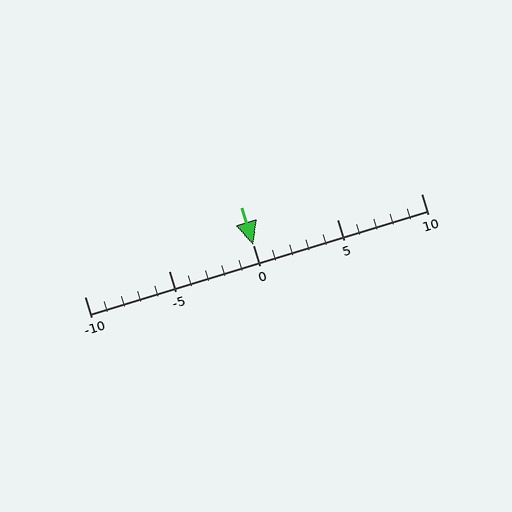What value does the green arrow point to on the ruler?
The green arrow points to approximately 0.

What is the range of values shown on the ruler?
The ruler shows values from -10 to 10.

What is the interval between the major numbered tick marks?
The major tick marks are spaced 5 units apart.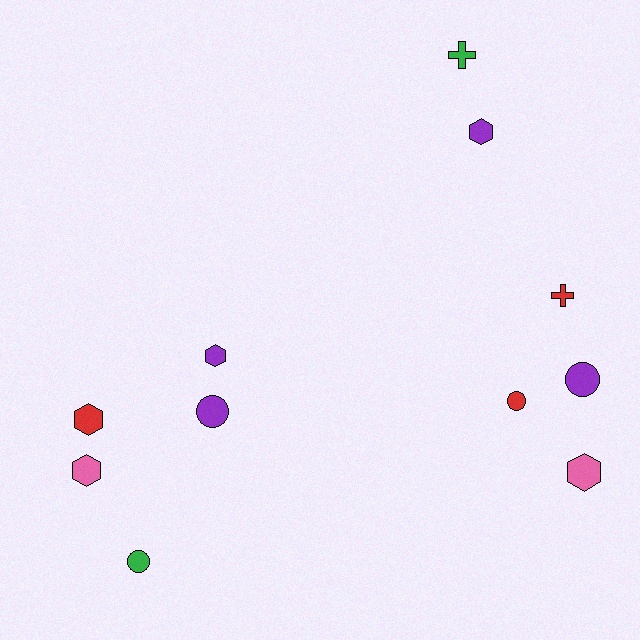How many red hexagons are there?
There is 1 red hexagon.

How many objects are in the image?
There are 11 objects.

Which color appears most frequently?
Purple, with 4 objects.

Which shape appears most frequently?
Hexagon, with 5 objects.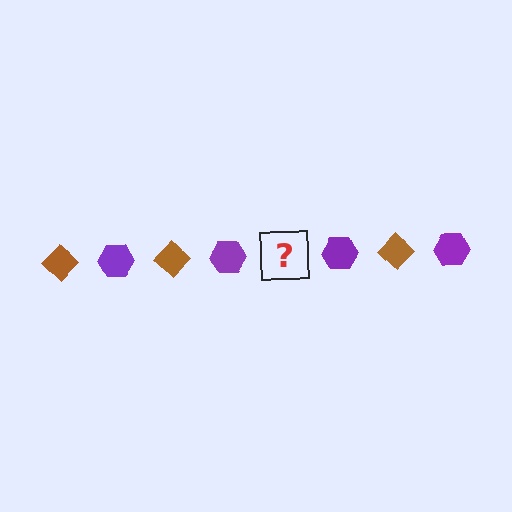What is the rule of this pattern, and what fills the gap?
The rule is that the pattern alternates between brown diamond and purple hexagon. The gap should be filled with a brown diamond.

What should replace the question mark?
The question mark should be replaced with a brown diamond.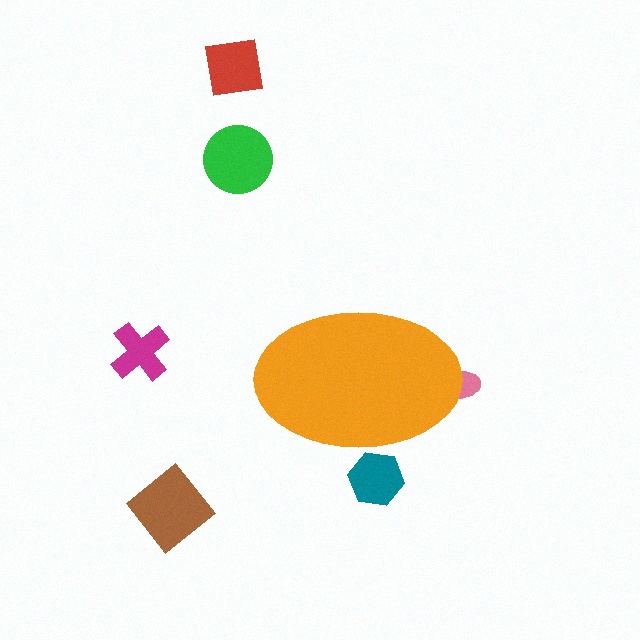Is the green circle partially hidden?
No, the green circle is fully visible.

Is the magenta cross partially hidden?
No, the magenta cross is fully visible.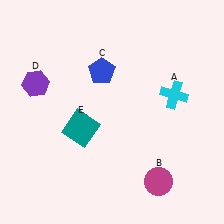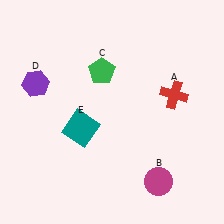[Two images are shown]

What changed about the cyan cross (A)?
In Image 1, A is cyan. In Image 2, it changed to red.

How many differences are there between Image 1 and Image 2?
There are 2 differences between the two images.